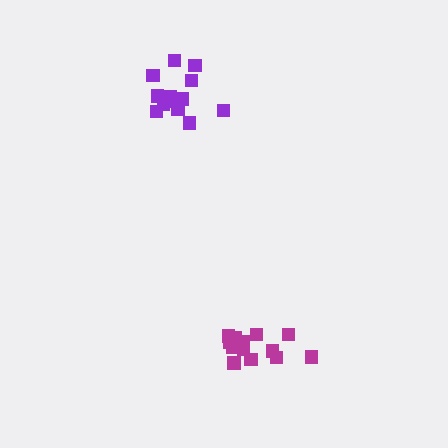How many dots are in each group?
Group 1: 14 dots, Group 2: 13 dots (27 total).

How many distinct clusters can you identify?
There are 2 distinct clusters.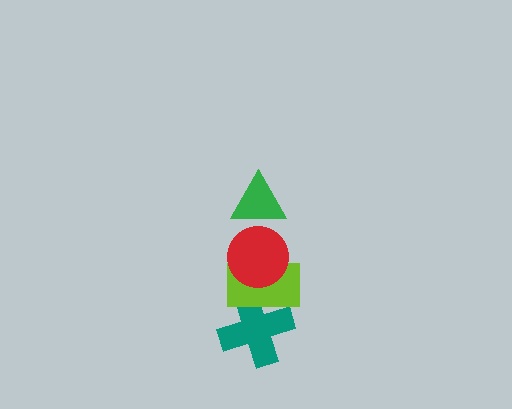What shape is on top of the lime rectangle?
The red circle is on top of the lime rectangle.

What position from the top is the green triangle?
The green triangle is 1st from the top.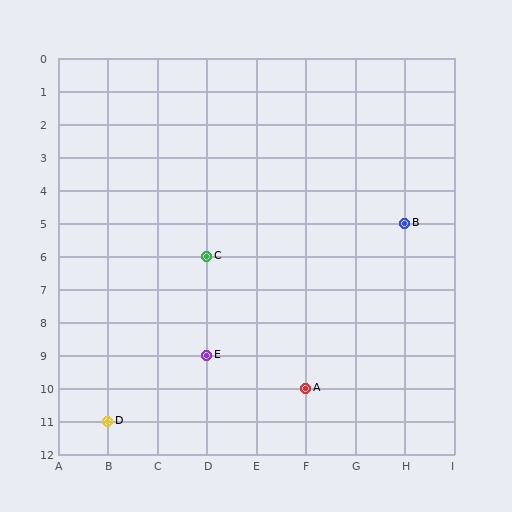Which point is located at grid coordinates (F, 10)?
Point A is at (F, 10).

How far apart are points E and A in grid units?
Points E and A are 2 columns and 1 row apart (about 2.2 grid units diagonally).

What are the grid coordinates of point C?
Point C is at grid coordinates (D, 6).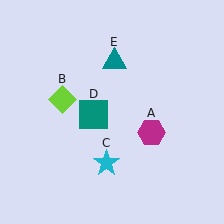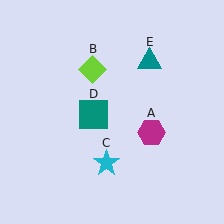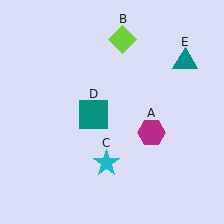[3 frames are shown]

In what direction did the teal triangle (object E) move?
The teal triangle (object E) moved right.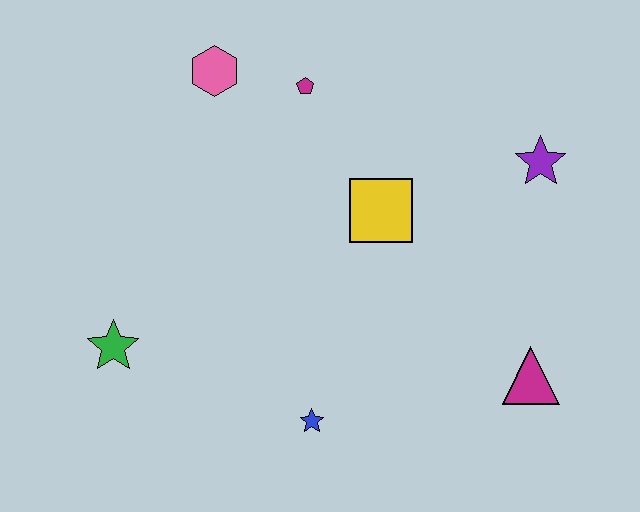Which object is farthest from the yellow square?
The green star is farthest from the yellow square.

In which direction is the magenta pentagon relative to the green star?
The magenta pentagon is above the green star.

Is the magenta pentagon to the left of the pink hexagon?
No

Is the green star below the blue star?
No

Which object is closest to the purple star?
The yellow square is closest to the purple star.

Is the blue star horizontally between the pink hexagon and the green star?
No